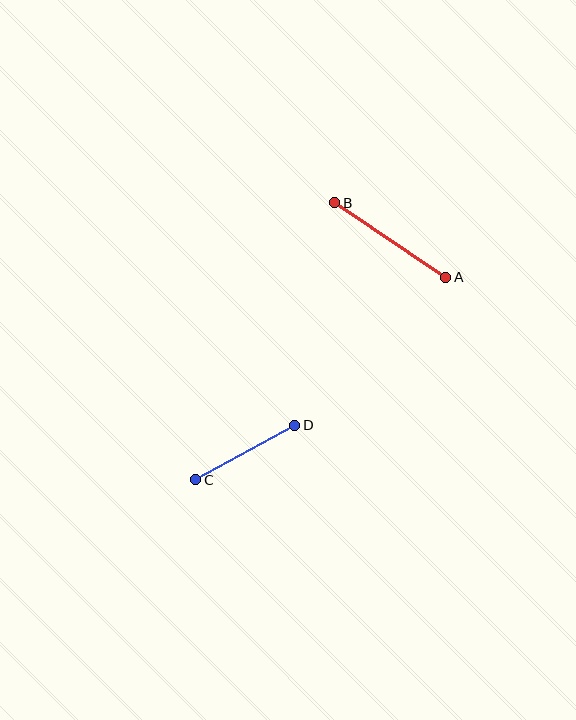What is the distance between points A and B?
The distance is approximately 134 pixels.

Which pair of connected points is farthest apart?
Points A and B are farthest apart.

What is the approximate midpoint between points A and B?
The midpoint is at approximately (390, 240) pixels.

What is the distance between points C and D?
The distance is approximately 113 pixels.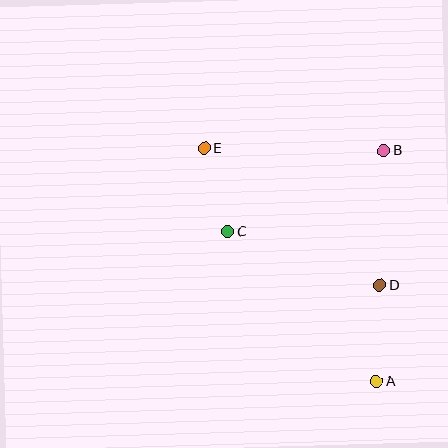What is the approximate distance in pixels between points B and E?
The distance between B and E is approximately 180 pixels.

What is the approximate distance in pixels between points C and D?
The distance between C and D is approximately 160 pixels.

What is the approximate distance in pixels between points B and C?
The distance between B and C is approximately 175 pixels.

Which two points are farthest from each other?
Points A and E are farthest from each other.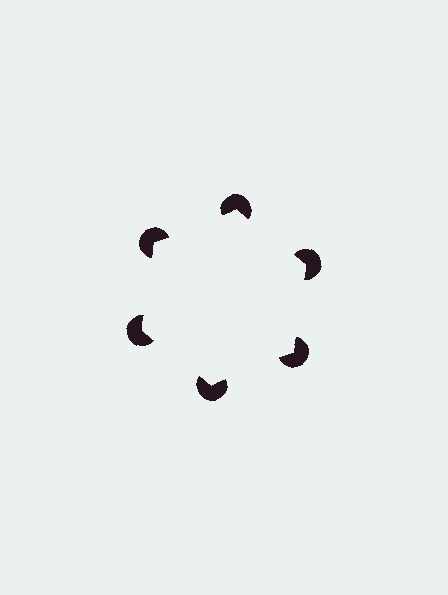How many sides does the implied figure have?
6 sides.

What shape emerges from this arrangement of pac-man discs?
An illusory hexagon — its edges are inferred from the aligned wedge cuts in the pac-man discs, not physically drawn.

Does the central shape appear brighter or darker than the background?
It typically appears slightly brighter than the background, even though no actual brightness change is drawn.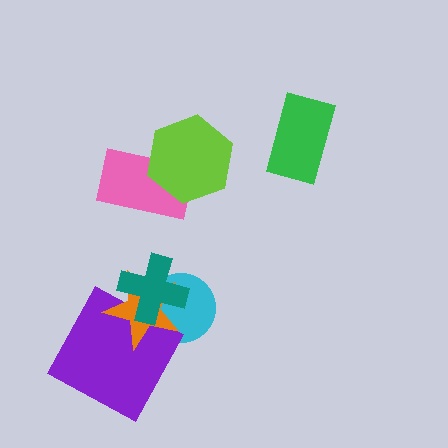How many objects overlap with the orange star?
3 objects overlap with the orange star.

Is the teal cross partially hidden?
No, no other shape covers it.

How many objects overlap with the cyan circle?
2 objects overlap with the cyan circle.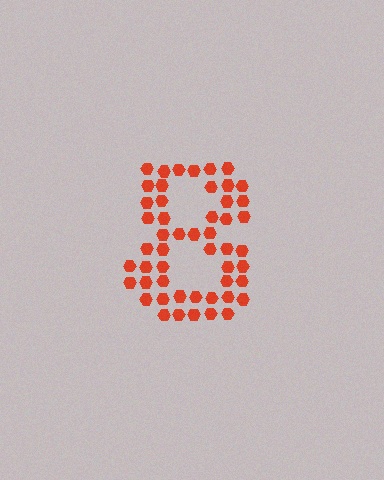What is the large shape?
The large shape is the digit 8.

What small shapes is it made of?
It is made of small hexagons.